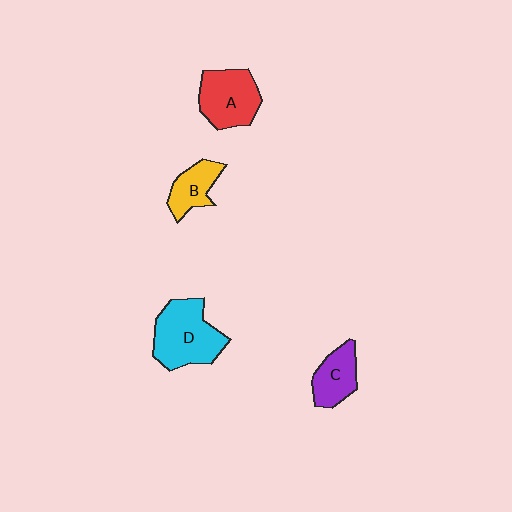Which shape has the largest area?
Shape D (cyan).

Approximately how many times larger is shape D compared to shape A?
Approximately 1.3 times.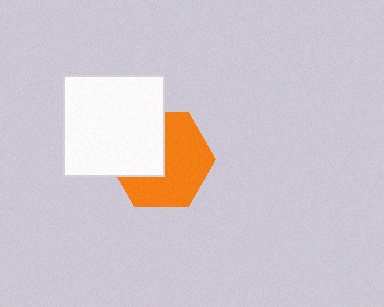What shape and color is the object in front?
The object in front is a white square.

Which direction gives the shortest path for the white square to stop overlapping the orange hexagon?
Moving toward the upper-left gives the shortest separation.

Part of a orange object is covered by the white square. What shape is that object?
It is a hexagon.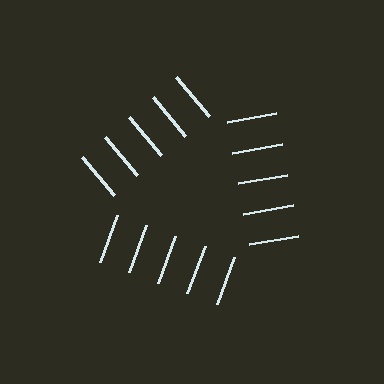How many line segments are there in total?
15 — 5 along each of the 3 edges.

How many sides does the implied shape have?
3 sides — the line-ends trace a triangle.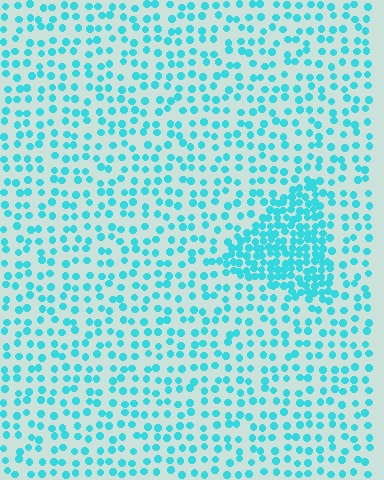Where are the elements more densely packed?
The elements are more densely packed inside the triangle boundary.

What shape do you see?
I see a triangle.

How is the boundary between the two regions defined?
The boundary is defined by a change in element density (approximately 2.5x ratio). All elements are the same color, size, and shape.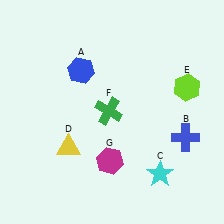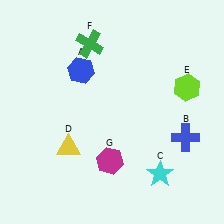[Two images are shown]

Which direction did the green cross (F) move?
The green cross (F) moved up.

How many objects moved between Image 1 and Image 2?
1 object moved between the two images.